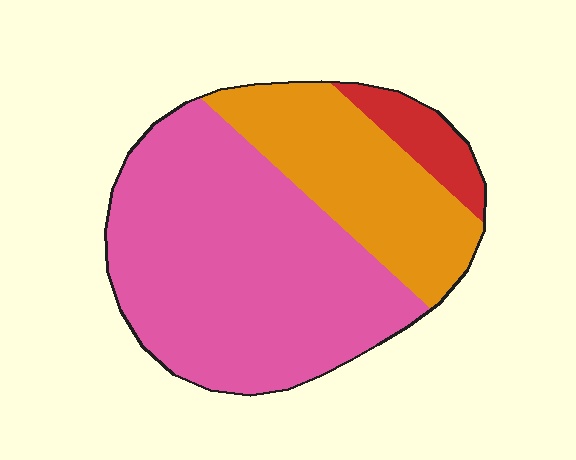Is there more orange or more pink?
Pink.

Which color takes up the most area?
Pink, at roughly 65%.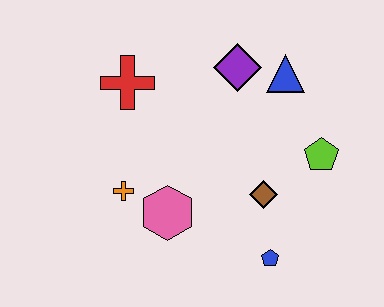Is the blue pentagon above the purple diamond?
No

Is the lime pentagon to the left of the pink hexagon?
No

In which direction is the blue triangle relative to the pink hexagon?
The blue triangle is above the pink hexagon.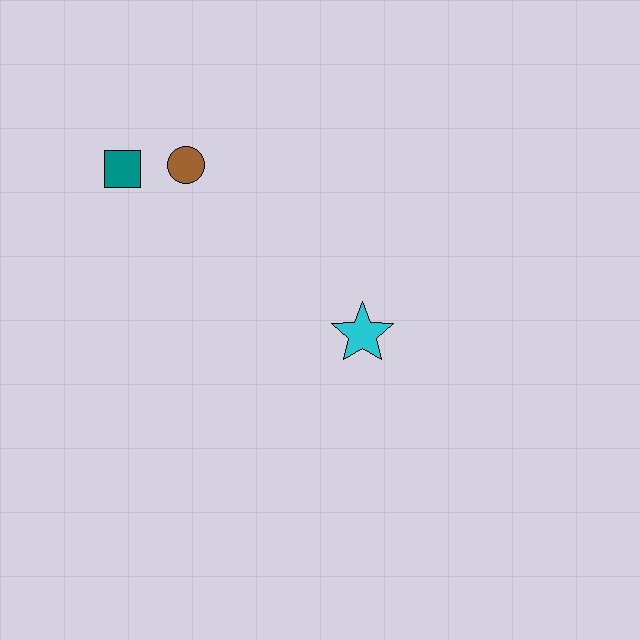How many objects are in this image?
There are 3 objects.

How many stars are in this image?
There is 1 star.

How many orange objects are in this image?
There are no orange objects.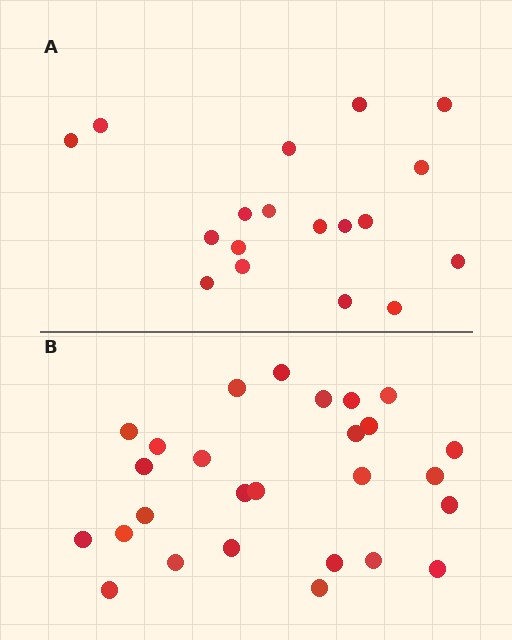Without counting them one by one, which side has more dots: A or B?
Region B (the bottom region) has more dots.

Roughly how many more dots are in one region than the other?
Region B has roughly 8 or so more dots than region A.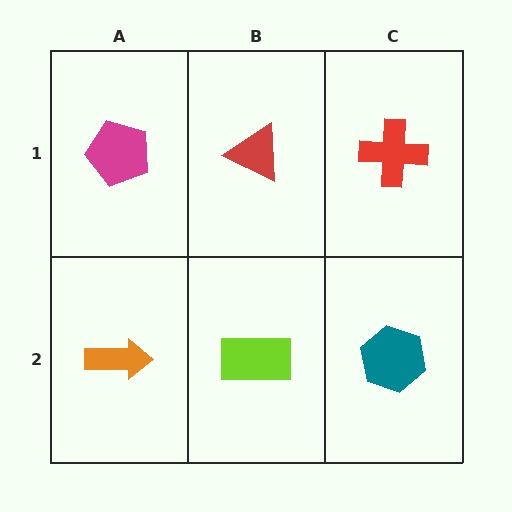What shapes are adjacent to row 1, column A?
An orange arrow (row 2, column A), a red triangle (row 1, column B).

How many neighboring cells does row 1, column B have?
3.